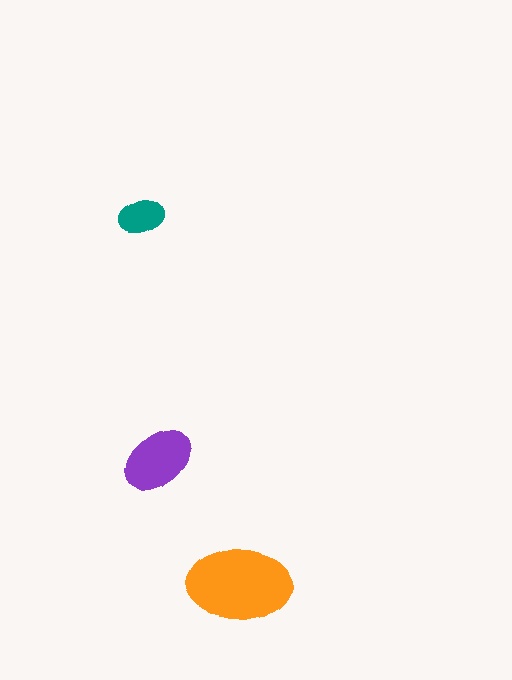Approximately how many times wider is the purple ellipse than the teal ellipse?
About 1.5 times wider.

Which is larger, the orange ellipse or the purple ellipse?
The orange one.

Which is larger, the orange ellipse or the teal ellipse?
The orange one.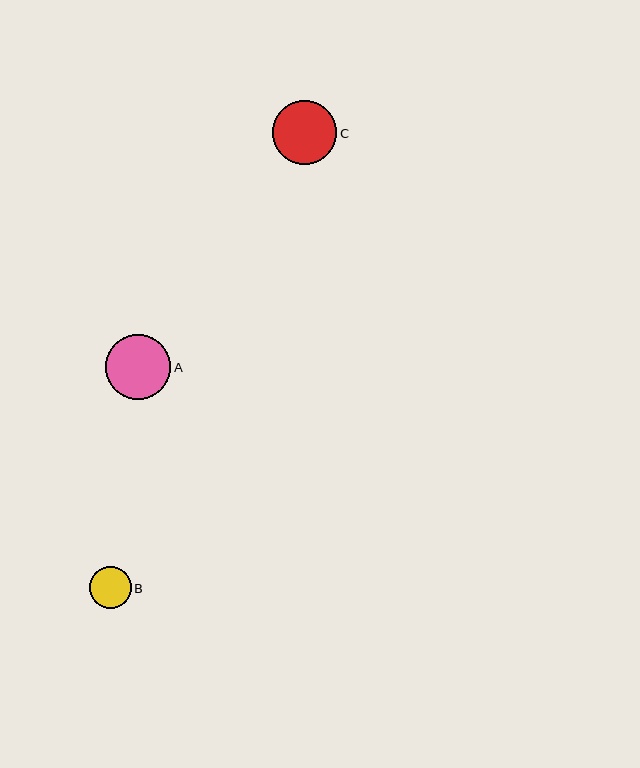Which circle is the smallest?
Circle B is the smallest with a size of approximately 42 pixels.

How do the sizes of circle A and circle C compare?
Circle A and circle C are approximately the same size.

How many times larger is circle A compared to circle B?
Circle A is approximately 1.6 times the size of circle B.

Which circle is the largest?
Circle A is the largest with a size of approximately 65 pixels.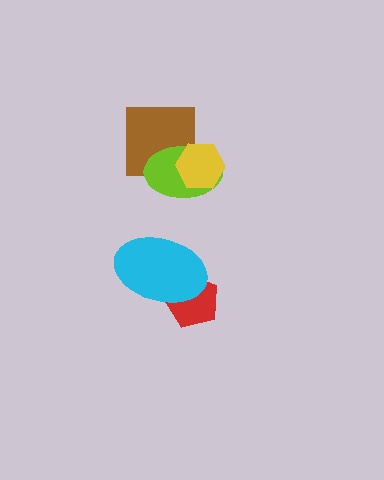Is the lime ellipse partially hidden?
Yes, it is partially covered by another shape.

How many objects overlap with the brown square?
2 objects overlap with the brown square.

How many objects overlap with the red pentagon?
1 object overlaps with the red pentagon.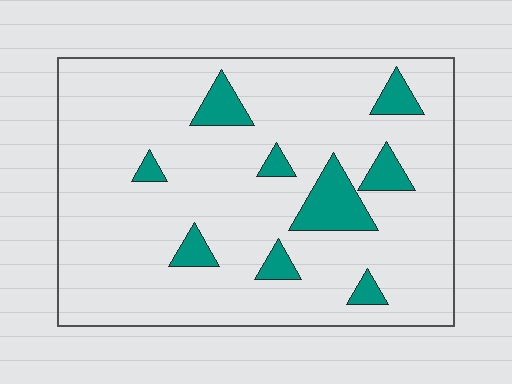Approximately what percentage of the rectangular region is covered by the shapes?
Approximately 10%.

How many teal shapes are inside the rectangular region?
9.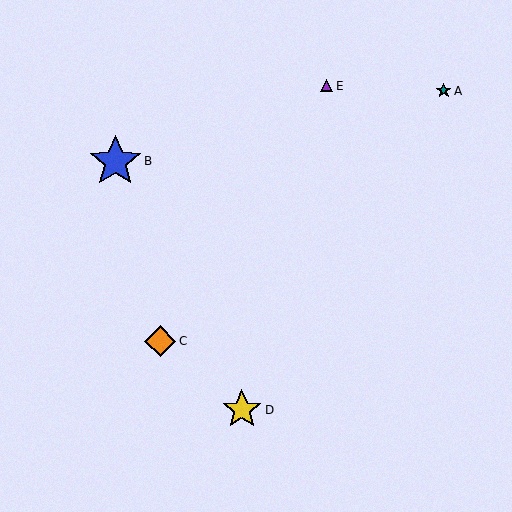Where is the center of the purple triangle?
The center of the purple triangle is at (327, 86).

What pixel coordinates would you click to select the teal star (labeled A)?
Click at (444, 91) to select the teal star A.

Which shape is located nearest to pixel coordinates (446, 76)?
The teal star (labeled A) at (444, 91) is nearest to that location.